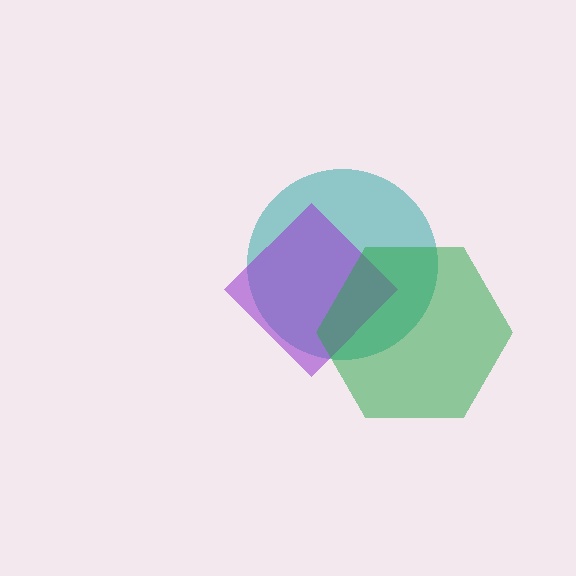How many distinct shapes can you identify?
There are 3 distinct shapes: a teal circle, a purple diamond, a green hexagon.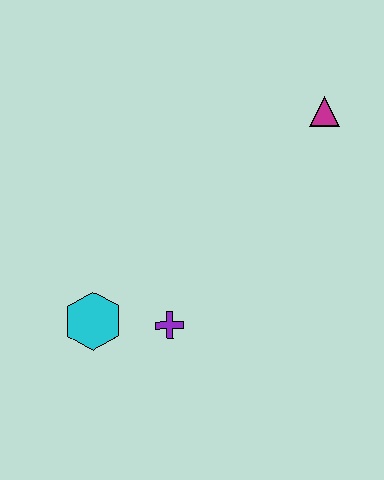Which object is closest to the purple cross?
The cyan hexagon is closest to the purple cross.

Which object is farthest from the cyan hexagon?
The magenta triangle is farthest from the cyan hexagon.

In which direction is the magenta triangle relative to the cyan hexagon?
The magenta triangle is to the right of the cyan hexagon.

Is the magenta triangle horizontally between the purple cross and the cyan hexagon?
No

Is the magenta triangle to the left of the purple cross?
No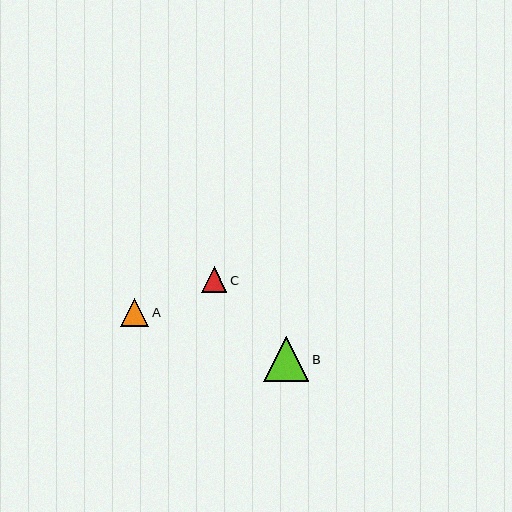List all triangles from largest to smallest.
From largest to smallest: B, A, C.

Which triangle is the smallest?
Triangle C is the smallest with a size of approximately 25 pixels.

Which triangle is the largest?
Triangle B is the largest with a size of approximately 45 pixels.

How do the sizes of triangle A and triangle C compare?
Triangle A and triangle C are approximately the same size.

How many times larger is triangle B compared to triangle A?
Triangle B is approximately 1.6 times the size of triangle A.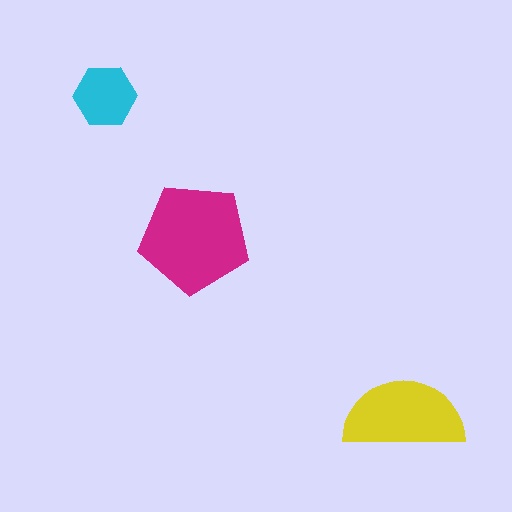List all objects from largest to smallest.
The magenta pentagon, the yellow semicircle, the cyan hexagon.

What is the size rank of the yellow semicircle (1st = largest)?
2nd.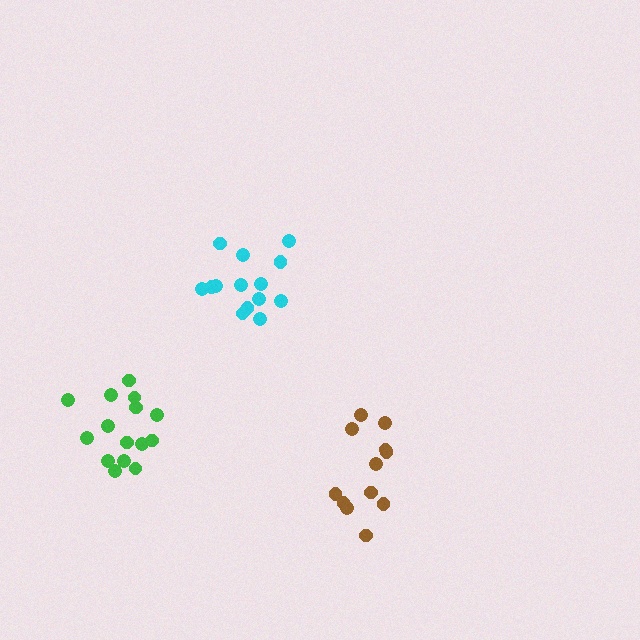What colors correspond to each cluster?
The clusters are colored: green, cyan, brown.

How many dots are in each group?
Group 1: 15 dots, Group 2: 14 dots, Group 3: 12 dots (41 total).